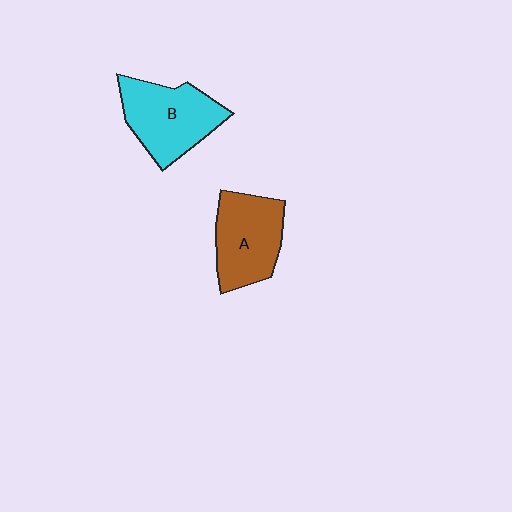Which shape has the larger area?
Shape B (cyan).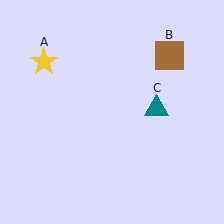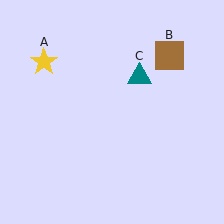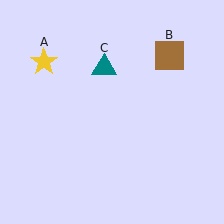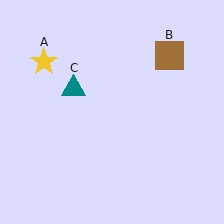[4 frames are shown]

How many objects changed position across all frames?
1 object changed position: teal triangle (object C).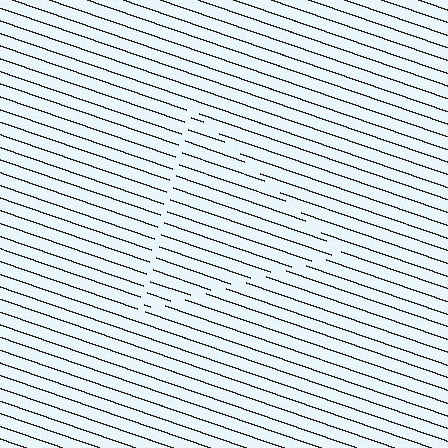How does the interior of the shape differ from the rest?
The interior of the shape contains the same grating, shifted by half a period — the contour is defined by the phase discontinuity where line-ends from the inner and outer gratings abut.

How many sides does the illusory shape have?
3 sides — the line-ends trace a triangle.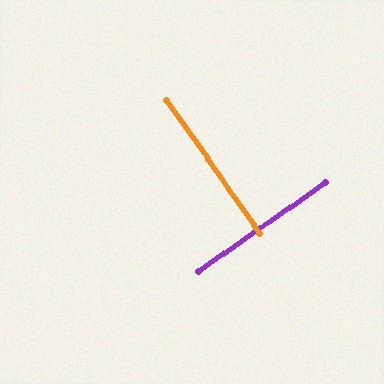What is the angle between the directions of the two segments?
Approximately 90 degrees.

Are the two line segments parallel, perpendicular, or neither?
Perpendicular — they meet at approximately 90°.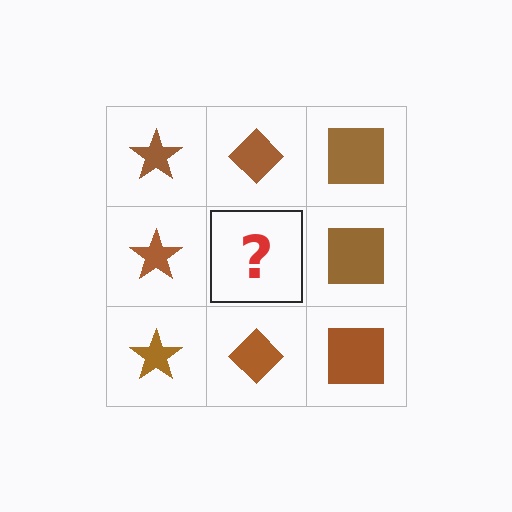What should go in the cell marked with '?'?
The missing cell should contain a brown diamond.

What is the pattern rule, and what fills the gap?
The rule is that each column has a consistent shape. The gap should be filled with a brown diamond.